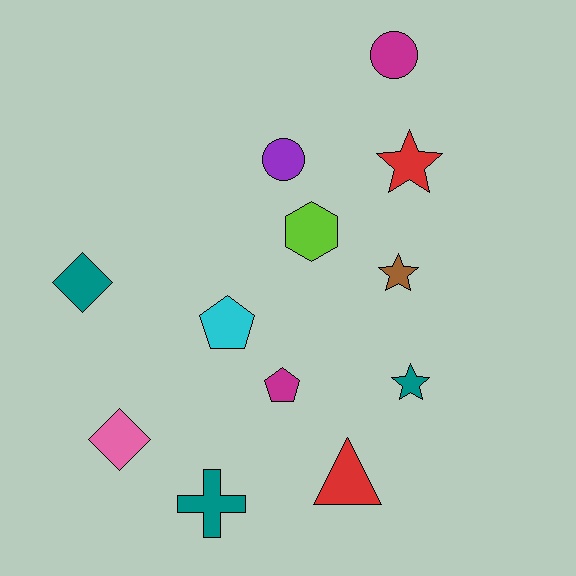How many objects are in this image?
There are 12 objects.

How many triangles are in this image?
There is 1 triangle.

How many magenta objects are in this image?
There are 2 magenta objects.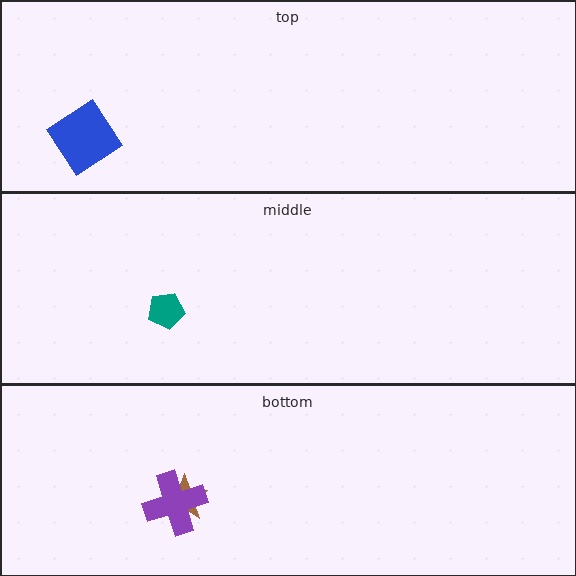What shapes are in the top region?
The blue diamond.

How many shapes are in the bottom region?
2.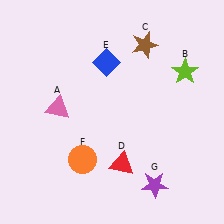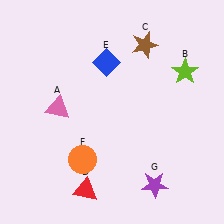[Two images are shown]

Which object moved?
The red triangle (D) moved left.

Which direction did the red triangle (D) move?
The red triangle (D) moved left.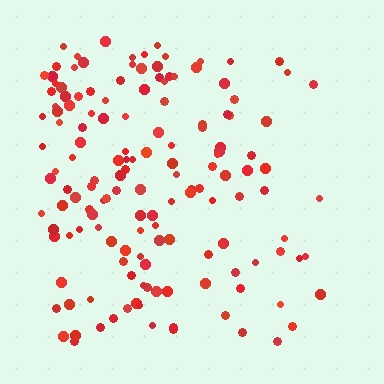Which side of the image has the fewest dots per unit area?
The right.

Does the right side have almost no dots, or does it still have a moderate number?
Still a moderate number, just noticeably fewer than the left.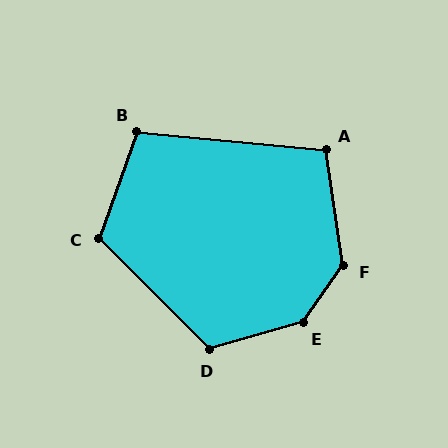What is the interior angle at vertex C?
Approximately 115 degrees (obtuse).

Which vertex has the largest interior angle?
E, at approximately 141 degrees.